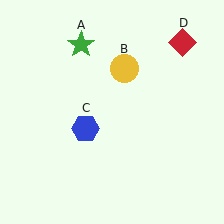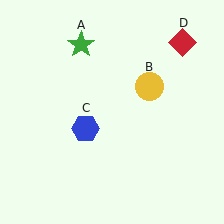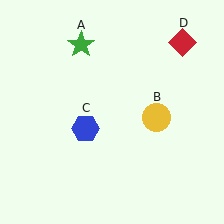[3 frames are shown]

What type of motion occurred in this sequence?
The yellow circle (object B) rotated clockwise around the center of the scene.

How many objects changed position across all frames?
1 object changed position: yellow circle (object B).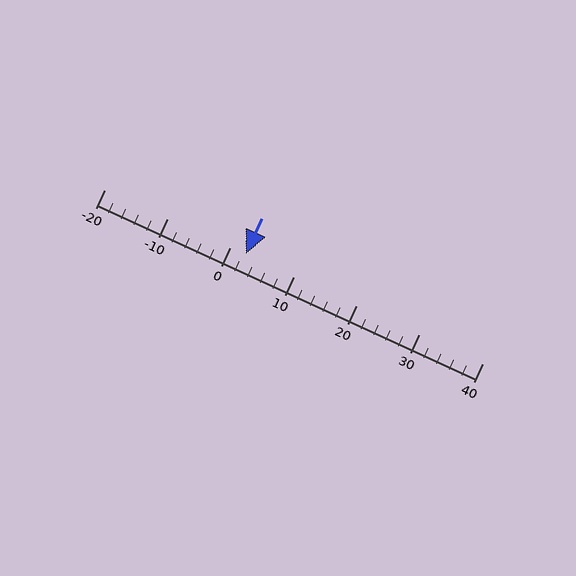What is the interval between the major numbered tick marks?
The major tick marks are spaced 10 units apart.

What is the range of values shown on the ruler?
The ruler shows values from -20 to 40.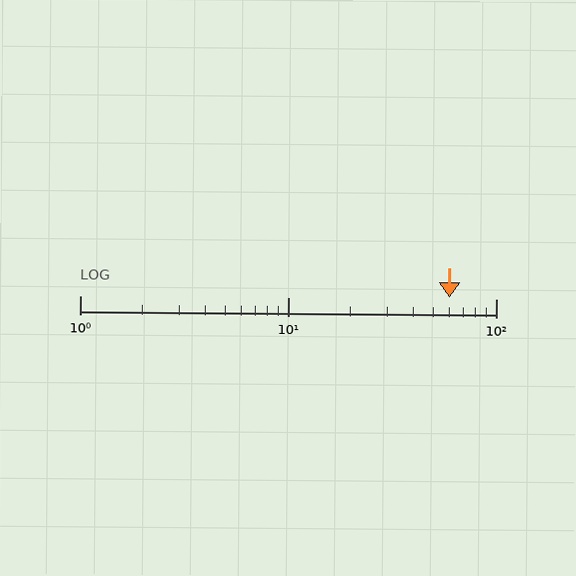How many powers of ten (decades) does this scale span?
The scale spans 2 decades, from 1 to 100.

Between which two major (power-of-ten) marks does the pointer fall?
The pointer is between 10 and 100.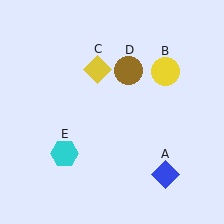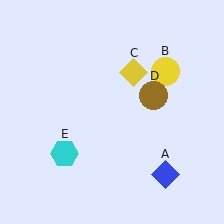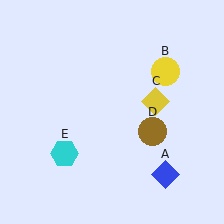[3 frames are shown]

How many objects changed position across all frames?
2 objects changed position: yellow diamond (object C), brown circle (object D).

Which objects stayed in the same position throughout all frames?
Blue diamond (object A) and yellow circle (object B) and cyan hexagon (object E) remained stationary.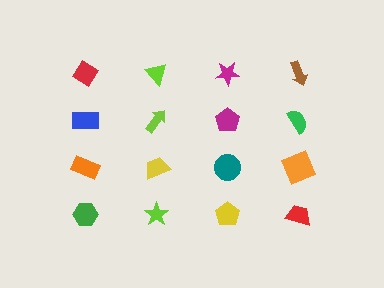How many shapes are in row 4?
4 shapes.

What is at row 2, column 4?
A green semicircle.